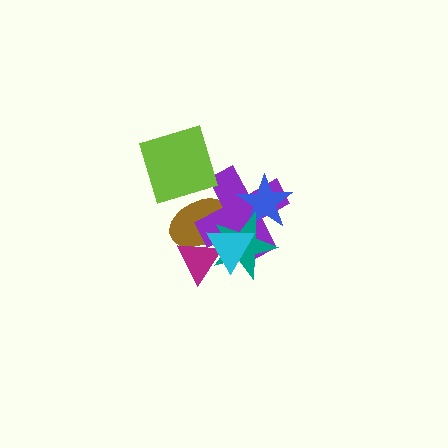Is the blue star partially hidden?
Yes, it is partially covered by another shape.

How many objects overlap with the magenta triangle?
4 objects overlap with the magenta triangle.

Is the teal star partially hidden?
Yes, it is partially covered by another shape.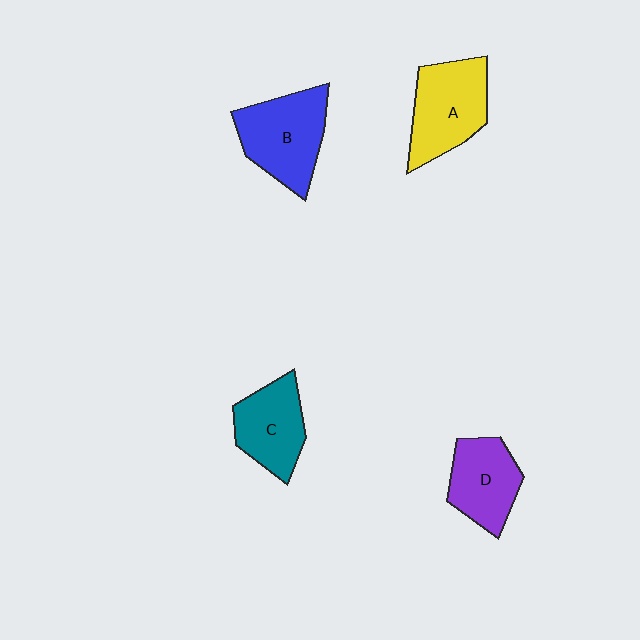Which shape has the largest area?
Shape B (blue).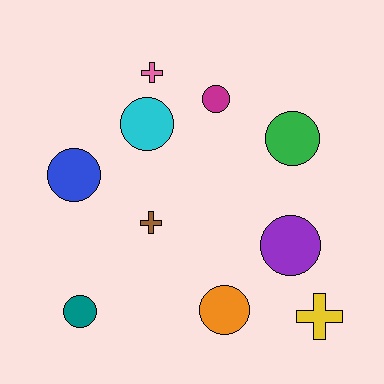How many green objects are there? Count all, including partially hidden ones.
There is 1 green object.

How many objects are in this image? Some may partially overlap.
There are 10 objects.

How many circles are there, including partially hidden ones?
There are 7 circles.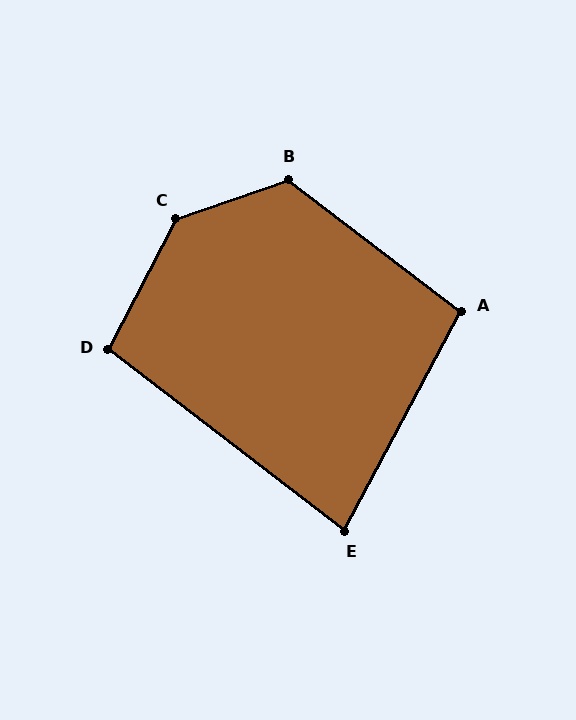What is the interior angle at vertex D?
Approximately 100 degrees (obtuse).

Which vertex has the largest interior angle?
C, at approximately 137 degrees.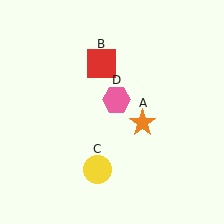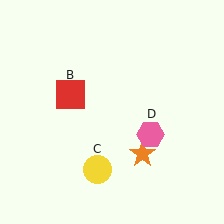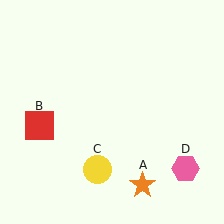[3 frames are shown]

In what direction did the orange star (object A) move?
The orange star (object A) moved down.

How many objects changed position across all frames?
3 objects changed position: orange star (object A), red square (object B), pink hexagon (object D).